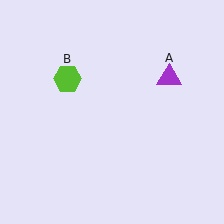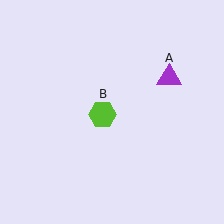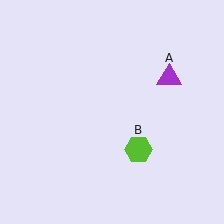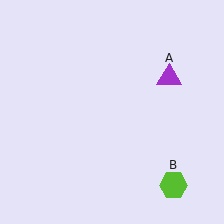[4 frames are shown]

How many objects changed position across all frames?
1 object changed position: lime hexagon (object B).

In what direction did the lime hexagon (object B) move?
The lime hexagon (object B) moved down and to the right.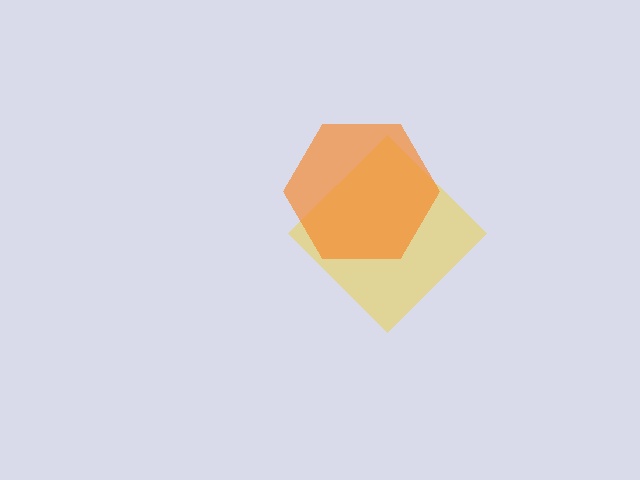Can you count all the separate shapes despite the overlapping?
Yes, there are 2 separate shapes.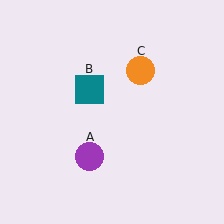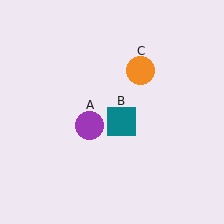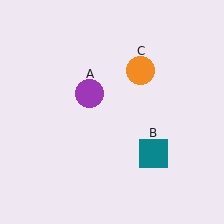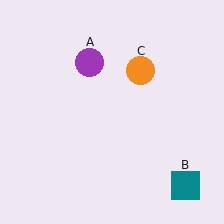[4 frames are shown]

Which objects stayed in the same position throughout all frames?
Orange circle (object C) remained stationary.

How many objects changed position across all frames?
2 objects changed position: purple circle (object A), teal square (object B).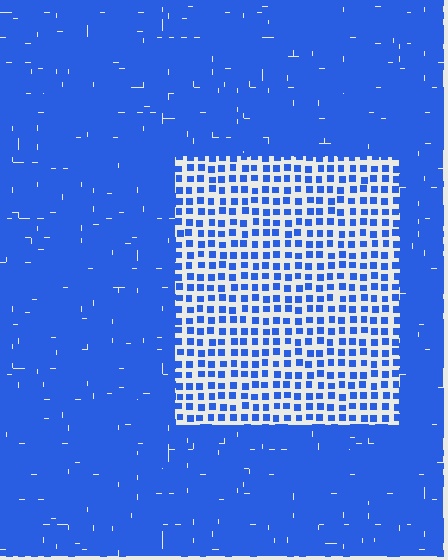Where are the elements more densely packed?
The elements are more densely packed outside the rectangle boundary.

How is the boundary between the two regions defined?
The boundary is defined by a change in element density (approximately 3.0x ratio). All elements are the same color, size, and shape.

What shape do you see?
I see a rectangle.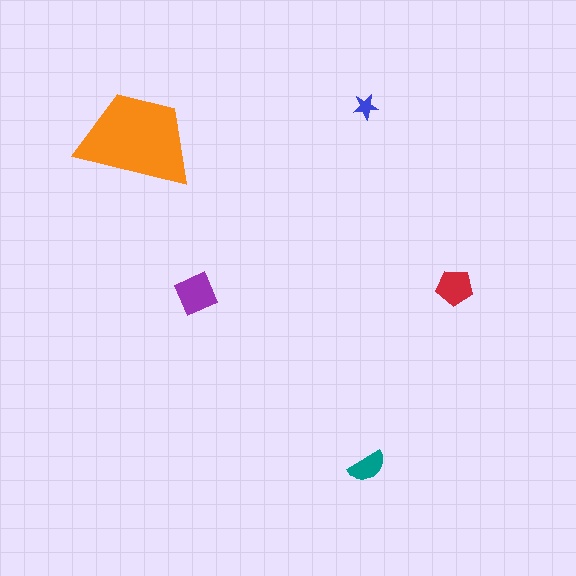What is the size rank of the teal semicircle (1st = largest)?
4th.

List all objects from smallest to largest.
The blue star, the teal semicircle, the red pentagon, the purple square, the orange trapezoid.